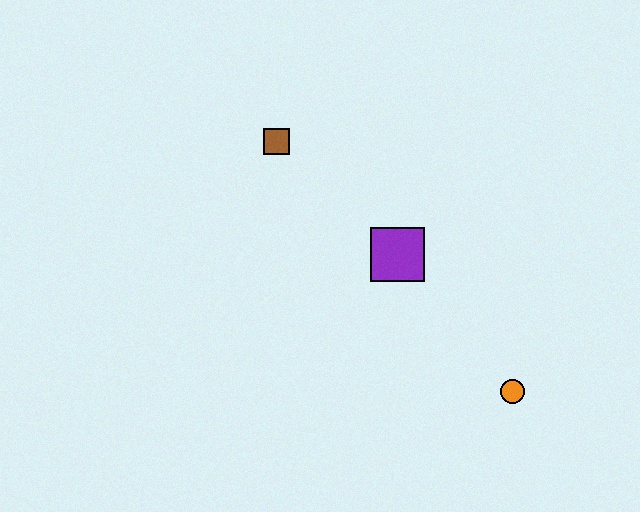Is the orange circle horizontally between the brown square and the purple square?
No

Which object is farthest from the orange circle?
The brown square is farthest from the orange circle.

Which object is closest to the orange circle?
The purple square is closest to the orange circle.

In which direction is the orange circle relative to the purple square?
The orange circle is below the purple square.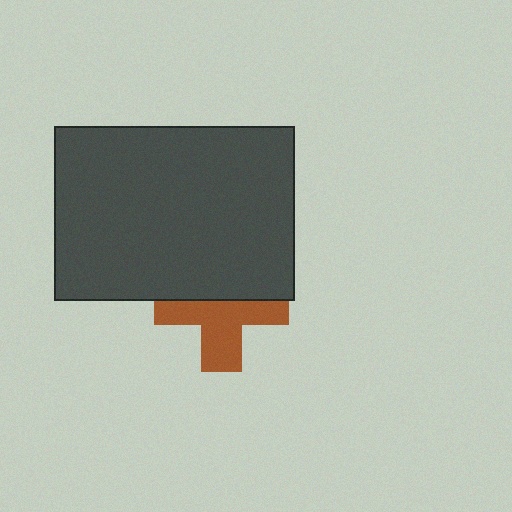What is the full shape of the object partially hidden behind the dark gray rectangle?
The partially hidden object is a brown cross.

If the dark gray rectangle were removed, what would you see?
You would see the complete brown cross.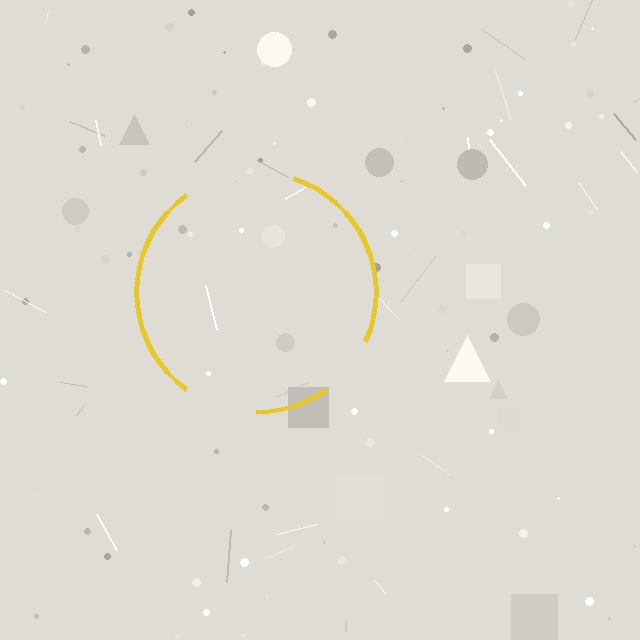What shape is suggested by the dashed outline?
The dashed outline suggests a circle.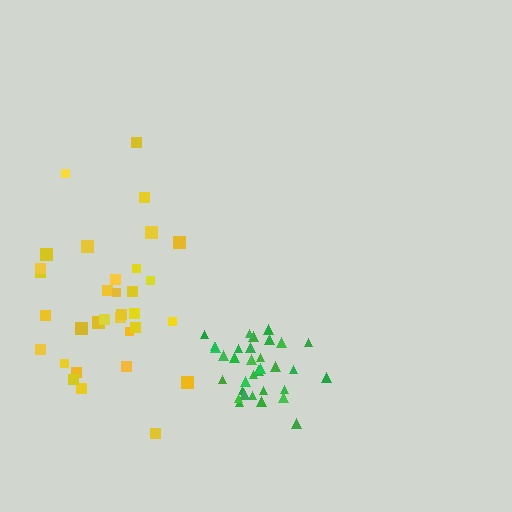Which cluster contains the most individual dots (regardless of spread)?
Green (33).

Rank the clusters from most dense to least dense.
green, yellow.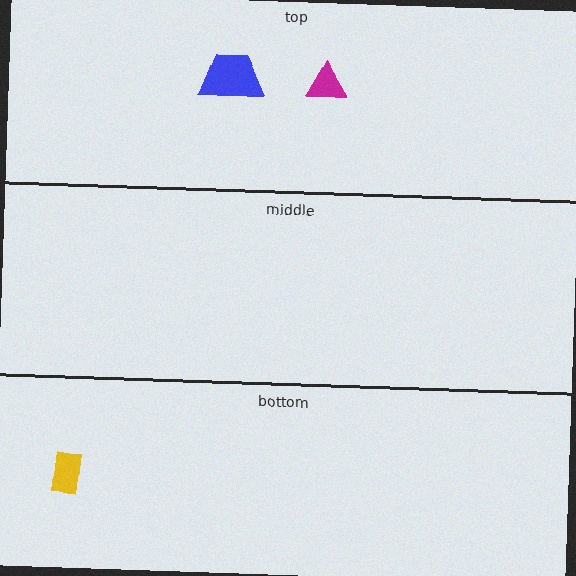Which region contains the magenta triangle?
The top region.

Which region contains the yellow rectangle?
The bottom region.